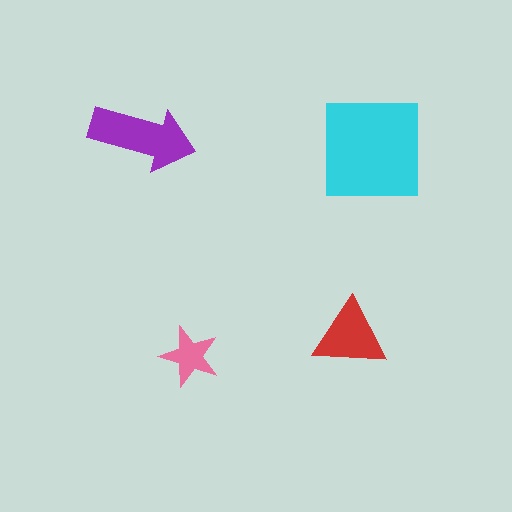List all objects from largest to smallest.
The cyan square, the purple arrow, the red triangle, the pink star.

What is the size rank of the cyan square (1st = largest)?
1st.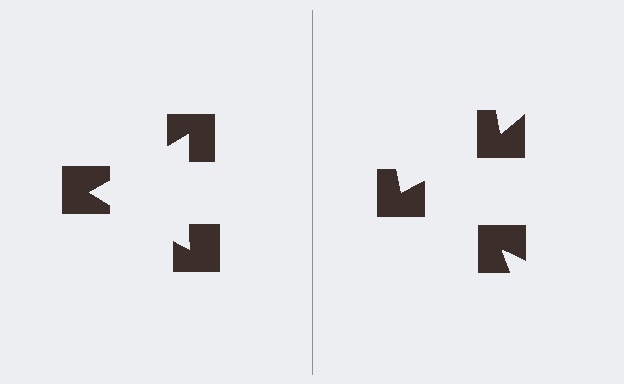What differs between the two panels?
The notched squares are positioned identically on both sides; only the wedge orientations differ. On the left they align to a triangle; on the right they are misaligned.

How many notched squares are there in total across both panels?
6 — 3 on each side.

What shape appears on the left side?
An illusory triangle.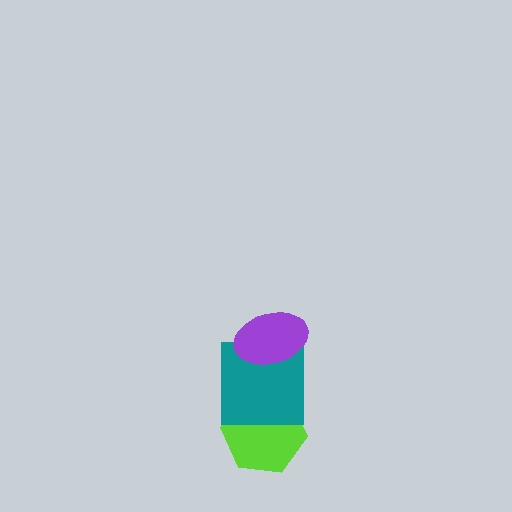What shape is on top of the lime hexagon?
The teal square is on top of the lime hexagon.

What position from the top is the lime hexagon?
The lime hexagon is 3rd from the top.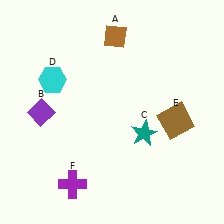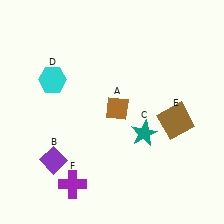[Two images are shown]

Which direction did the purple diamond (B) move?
The purple diamond (B) moved down.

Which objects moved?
The objects that moved are: the brown diamond (A), the purple diamond (B).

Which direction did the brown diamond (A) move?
The brown diamond (A) moved down.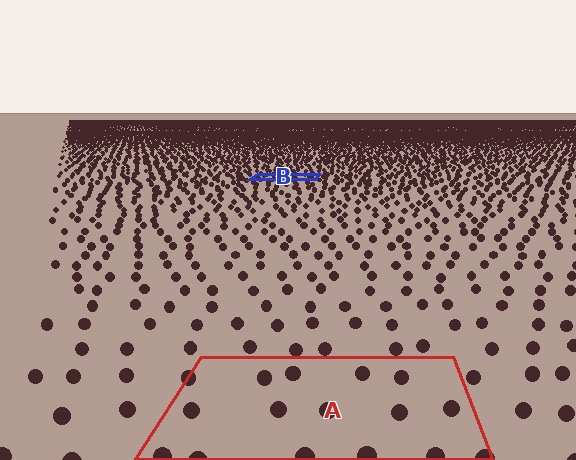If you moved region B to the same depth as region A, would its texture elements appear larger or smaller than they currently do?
They would appear larger. At a closer depth, the same texture elements are projected at a bigger on-screen size.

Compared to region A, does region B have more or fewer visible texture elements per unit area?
Region B has more texture elements per unit area — they are packed more densely because it is farther away.